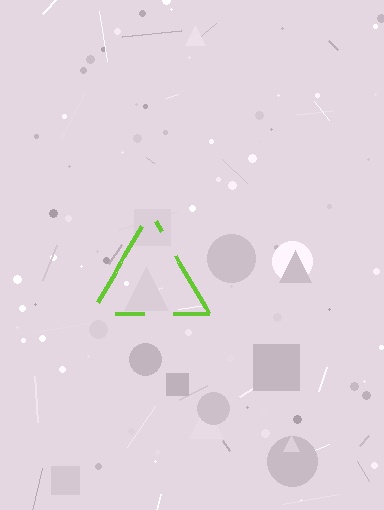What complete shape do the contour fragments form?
The contour fragments form a triangle.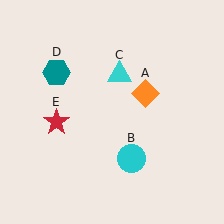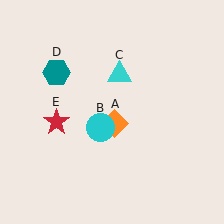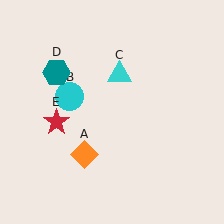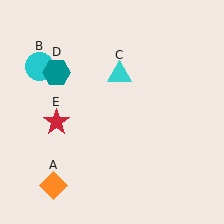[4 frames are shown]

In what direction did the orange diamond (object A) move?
The orange diamond (object A) moved down and to the left.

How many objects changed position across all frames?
2 objects changed position: orange diamond (object A), cyan circle (object B).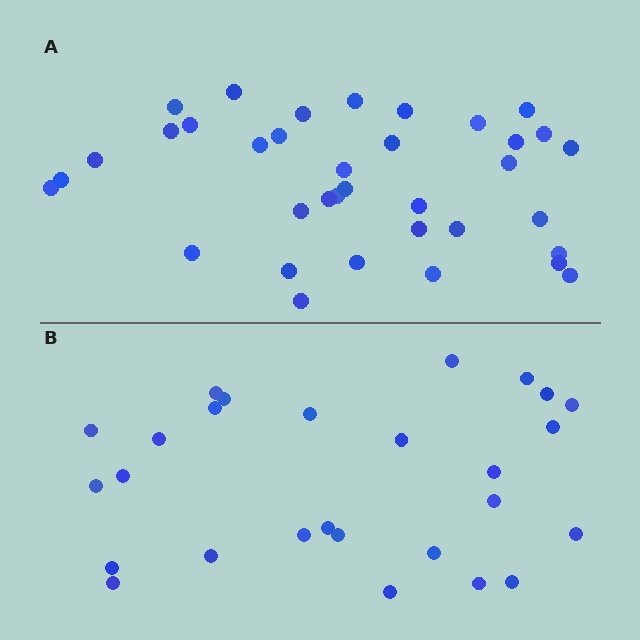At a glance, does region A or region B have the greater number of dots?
Region A (the top region) has more dots.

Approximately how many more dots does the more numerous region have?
Region A has roughly 8 or so more dots than region B.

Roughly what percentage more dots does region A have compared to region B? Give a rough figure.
About 35% more.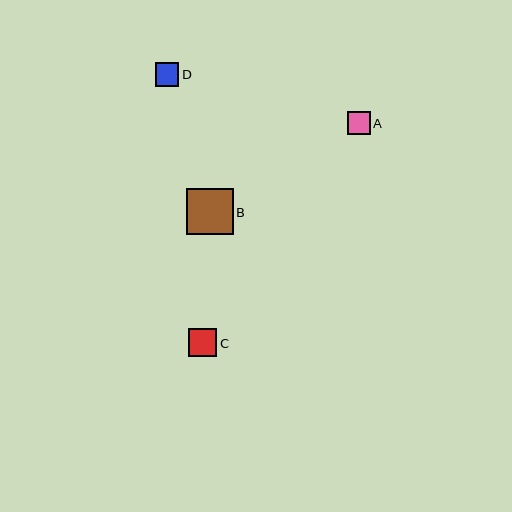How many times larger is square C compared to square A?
Square C is approximately 1.2 times the size of square A.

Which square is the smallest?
Square A is the smallest with a size of approximately 23 pixels.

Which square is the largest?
Square B is the largest with a size of approximately 46 pixels.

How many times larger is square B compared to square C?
Square B is approximately 1.6 times the size of square C.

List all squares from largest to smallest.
From largest to smallest: B, C, D, A.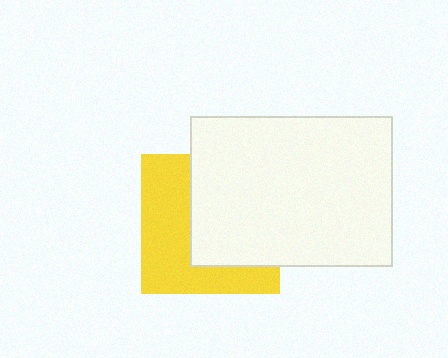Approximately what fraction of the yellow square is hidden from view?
Roughly 53% of the yellow square is hidden behind the white rectangle.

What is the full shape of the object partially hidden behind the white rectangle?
The partially hidden object is a yellow square.